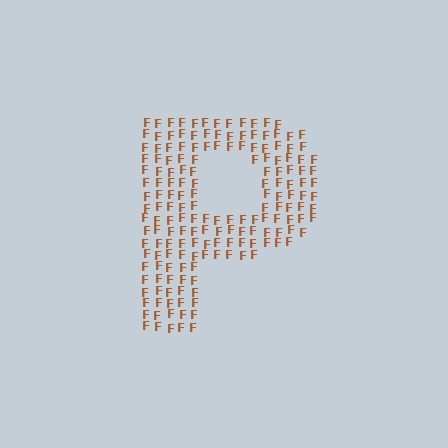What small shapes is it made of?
It is made of small letter F's.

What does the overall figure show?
The overall figure shows the letter P.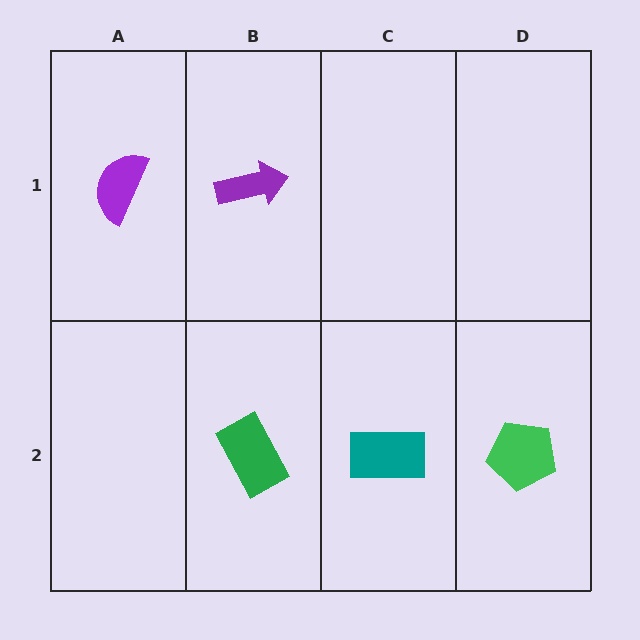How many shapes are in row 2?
3 shapes.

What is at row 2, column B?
A green rectangle.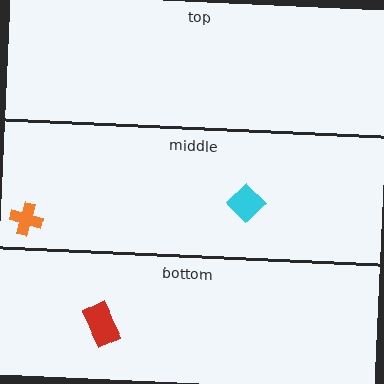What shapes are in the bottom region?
The red rectangle.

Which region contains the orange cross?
The middle region.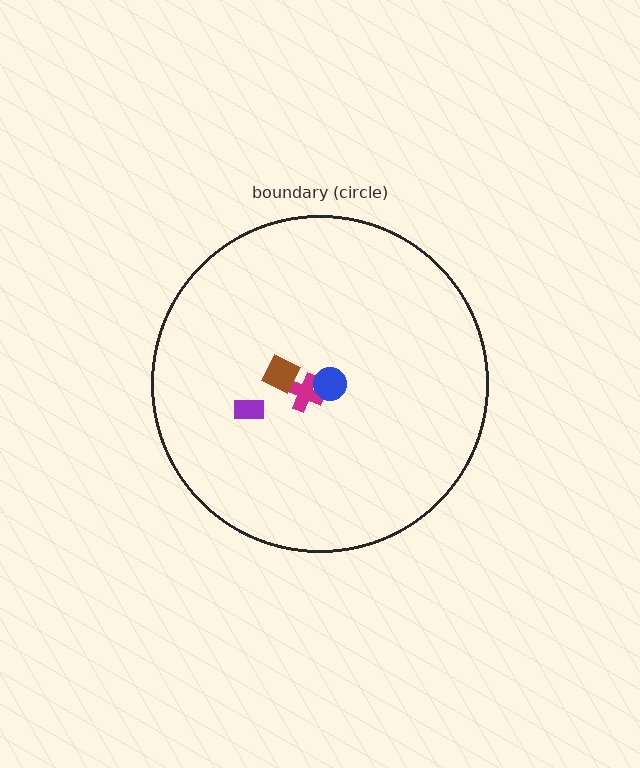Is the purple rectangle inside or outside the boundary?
Inside.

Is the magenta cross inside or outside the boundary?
Inside.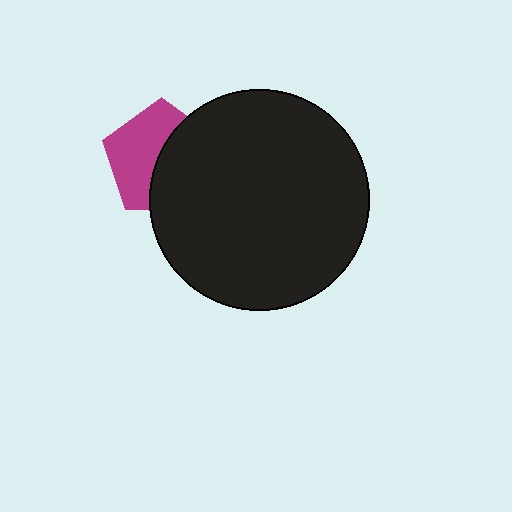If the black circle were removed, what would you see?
You would see the complete magenta pentagon.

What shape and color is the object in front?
The object in front is a black circle.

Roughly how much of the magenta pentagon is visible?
About half of it is visible (roughly 51%).